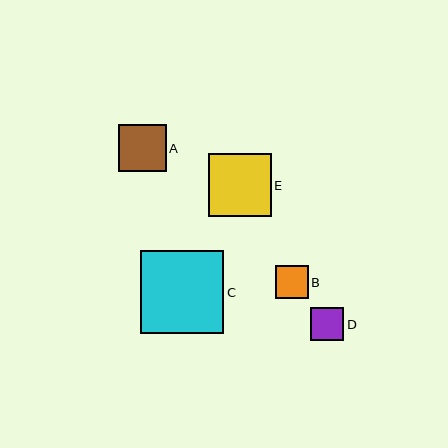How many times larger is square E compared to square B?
Square E is approximately 1.9 times the size of square B.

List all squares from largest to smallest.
From largest to smallest: C, E, A, D, B.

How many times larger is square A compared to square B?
Square A is approximately 1.4 times the size of square B.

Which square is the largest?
Square C is the largest with a size of approximately 84 pixels.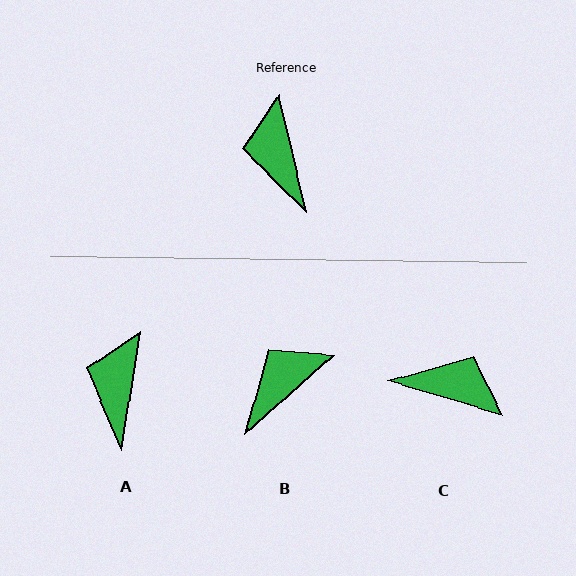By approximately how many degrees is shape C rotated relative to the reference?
Approximately 120 degrees clockwise.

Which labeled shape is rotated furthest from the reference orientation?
C, about 120 degrees away.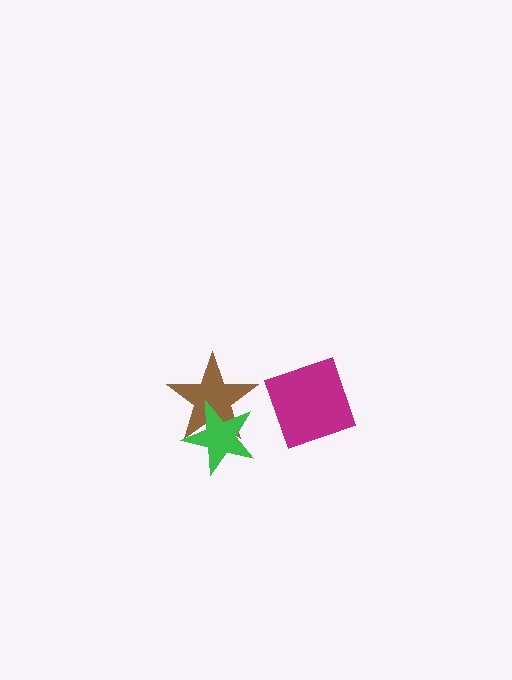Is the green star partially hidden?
No, no other shape covers it.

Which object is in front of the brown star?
The green star is in front of the brown star.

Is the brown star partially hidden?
Yes, it is partially covered by another shape.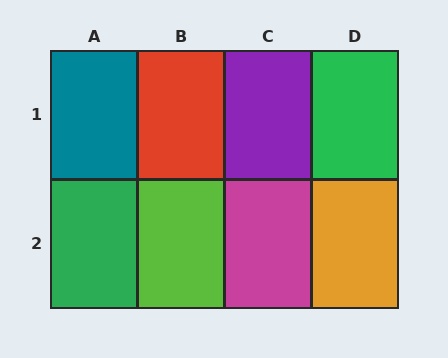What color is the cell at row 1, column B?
Red.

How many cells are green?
2 cells are green.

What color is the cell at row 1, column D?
Green.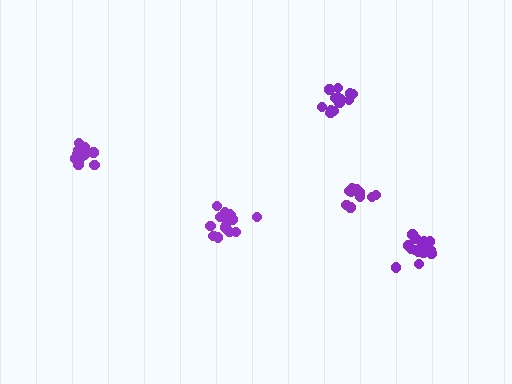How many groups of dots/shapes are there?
There are 5 groups.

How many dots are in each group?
Group 1: 15 dots, Group 2: 14 dots, Group 3: 16 dots, Group 4: 11 dots, Group 5: 11 dots (67 total).